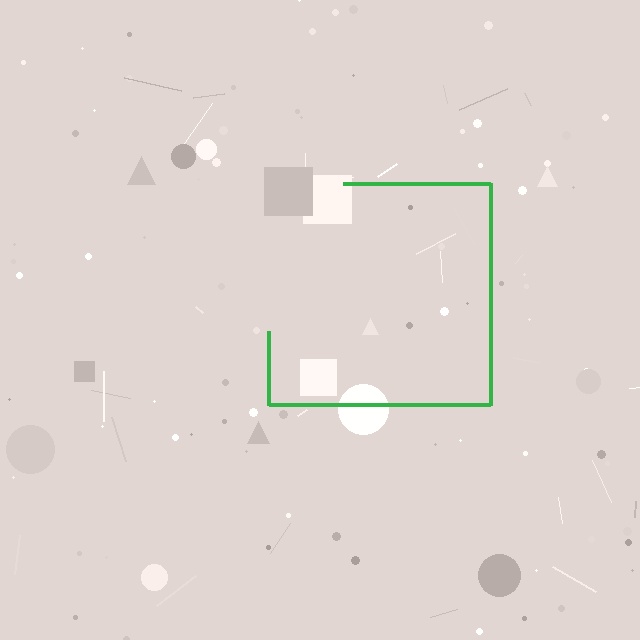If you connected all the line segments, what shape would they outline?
They would outline a square.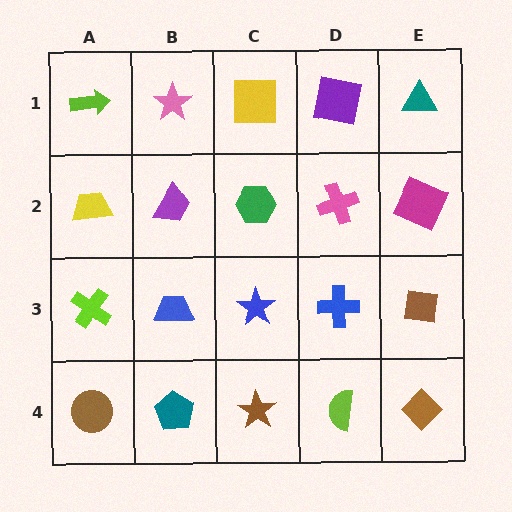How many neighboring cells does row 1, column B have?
3.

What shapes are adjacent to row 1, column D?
A pink cross (row 2, column D), a yellow square (row 1, column C), a teal triangle (row 1, column E).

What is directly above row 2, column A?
A lime arrow.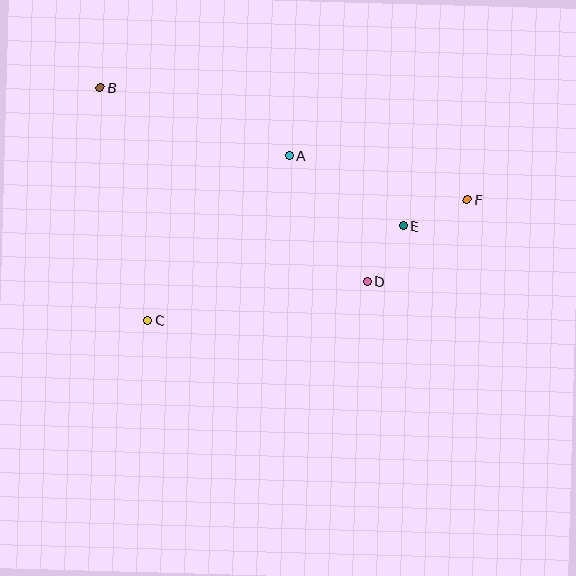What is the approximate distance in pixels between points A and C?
The distance between A and C is approximately 217 pixels.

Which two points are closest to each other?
Points D and E are closest to each other.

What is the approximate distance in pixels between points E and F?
The distance between E and F is approximately 70 pixels.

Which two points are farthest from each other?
Points B and F are farthest from each other.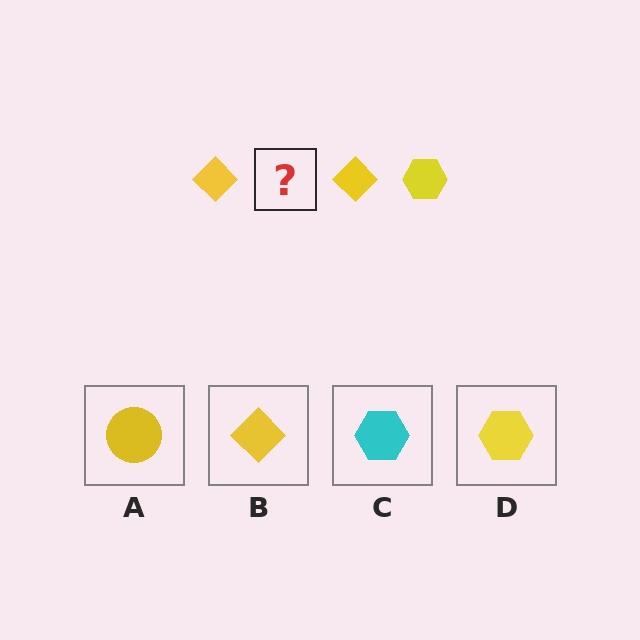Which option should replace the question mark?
Option D.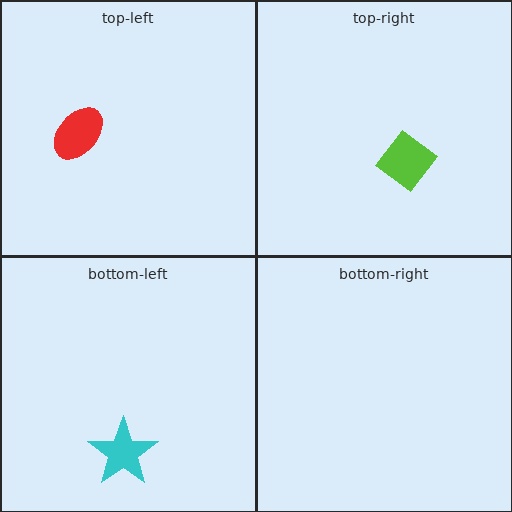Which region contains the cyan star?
The bottom-left region.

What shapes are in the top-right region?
The lime diamond.